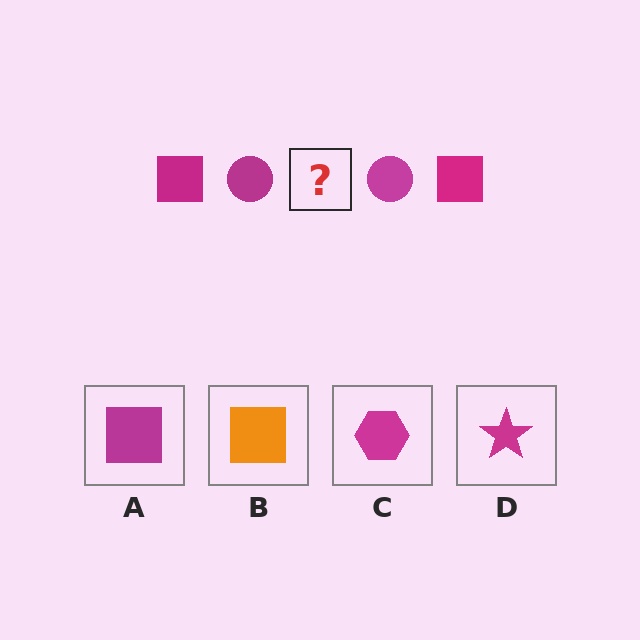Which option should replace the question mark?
Option A.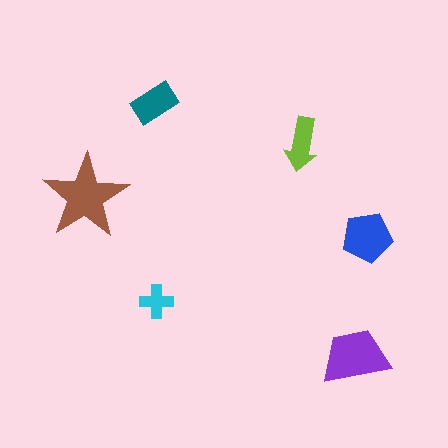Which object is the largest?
The brown star.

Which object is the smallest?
The cyan cross.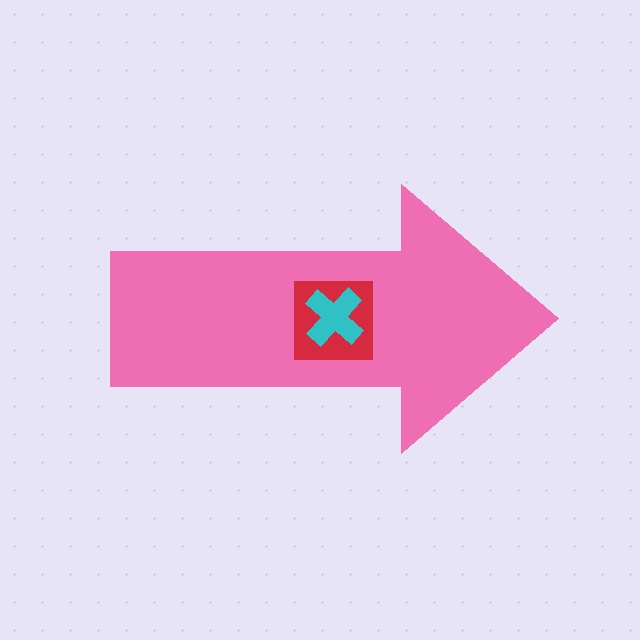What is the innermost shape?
The cyan cross.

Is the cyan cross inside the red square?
Yes.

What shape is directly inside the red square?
The cyan cross.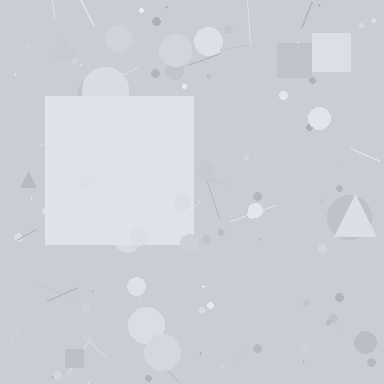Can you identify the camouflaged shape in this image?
The camouflaged shape is a square.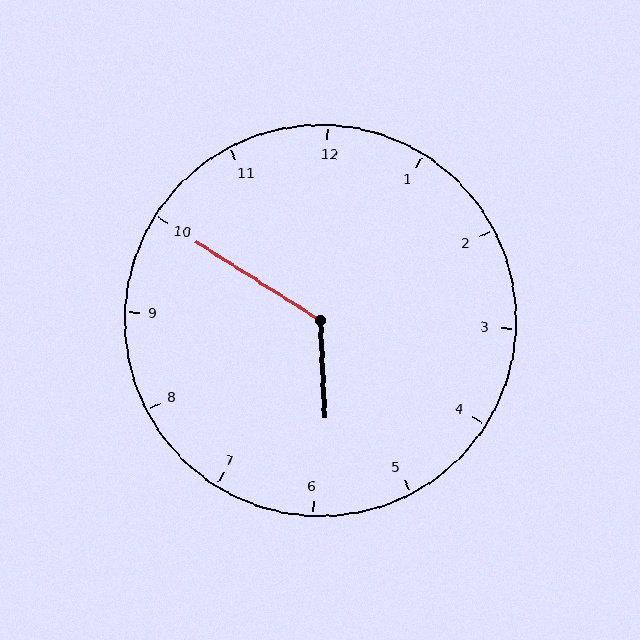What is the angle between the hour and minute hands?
Approximately 125 degrees.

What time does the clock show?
5:50.